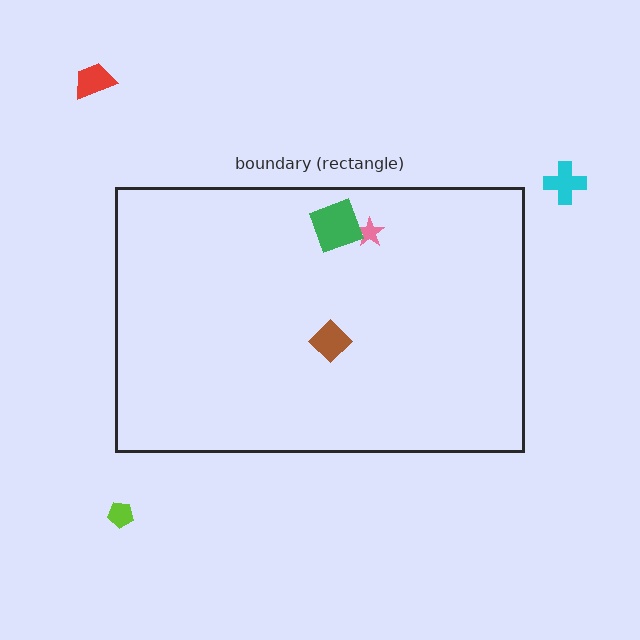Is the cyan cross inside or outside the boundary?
Outside.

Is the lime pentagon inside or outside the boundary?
Outside.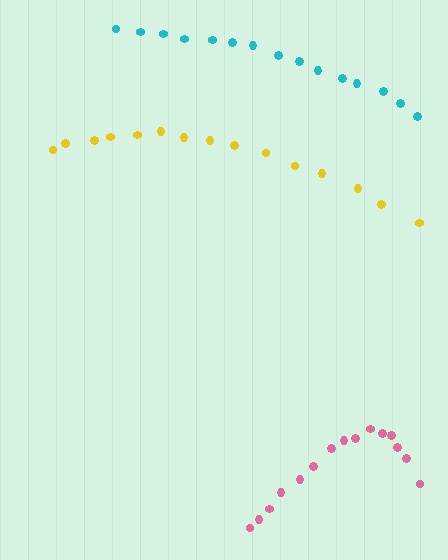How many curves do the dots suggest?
There are 3 distinct paths.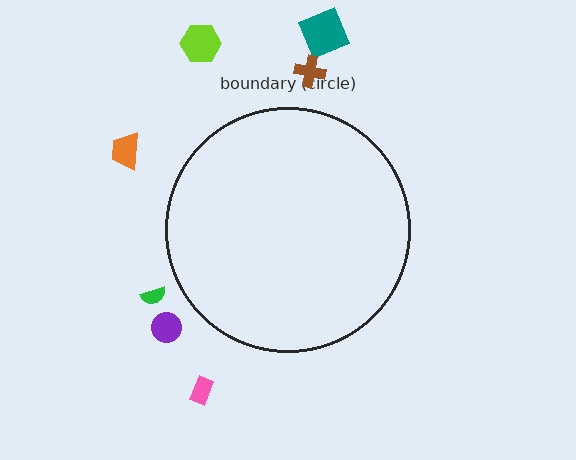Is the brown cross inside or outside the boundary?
Outside.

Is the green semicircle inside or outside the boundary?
Outside.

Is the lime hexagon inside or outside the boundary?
Outside.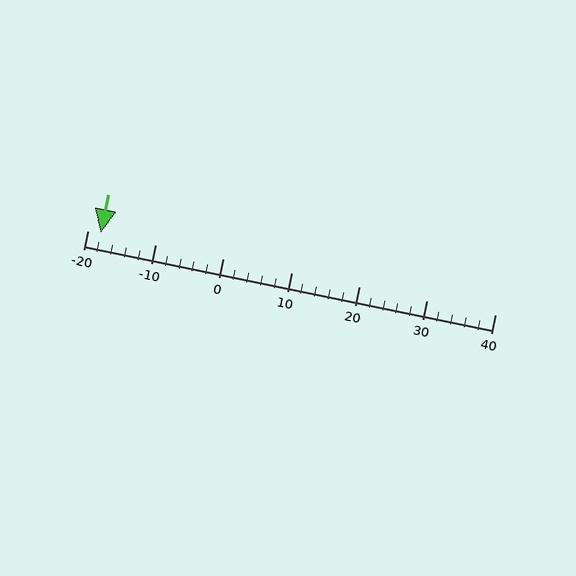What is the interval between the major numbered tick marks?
The major tick marks are spaced 10 units apart.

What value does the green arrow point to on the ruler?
The green arrow points to approximately -18.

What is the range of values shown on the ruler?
The ruler shows values from -20 to 40.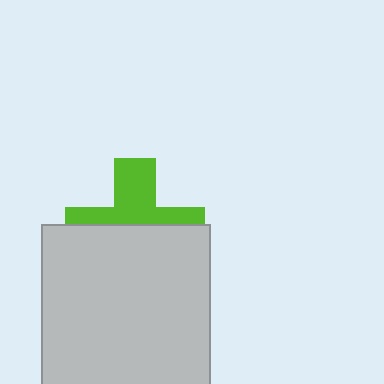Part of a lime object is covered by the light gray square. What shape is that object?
It is a cross.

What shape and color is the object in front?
The object in front is a light gray square.